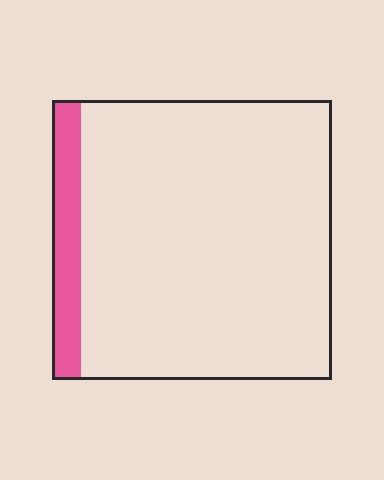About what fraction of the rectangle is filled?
About one tenth (1/10).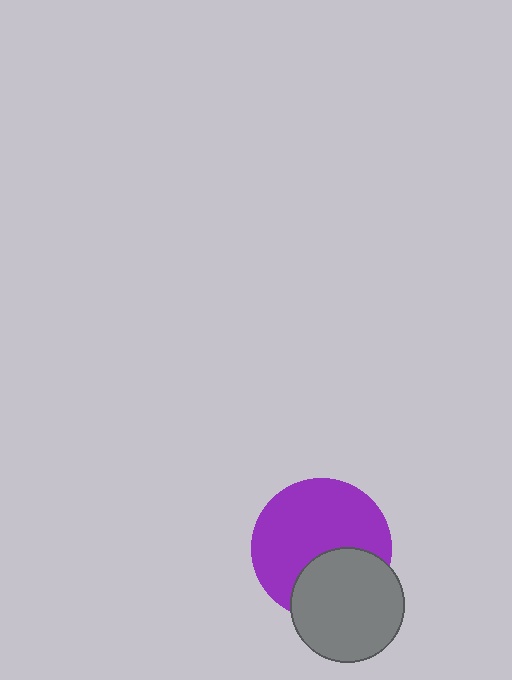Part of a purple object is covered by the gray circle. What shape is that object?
It is a circle.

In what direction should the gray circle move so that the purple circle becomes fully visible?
The gray circle should move down. That is the shortest direction to clear the overlap and leave the purple circle fully visible.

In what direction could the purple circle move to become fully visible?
The purple circle could move up. That would shift it out from behind the gray circle entirely.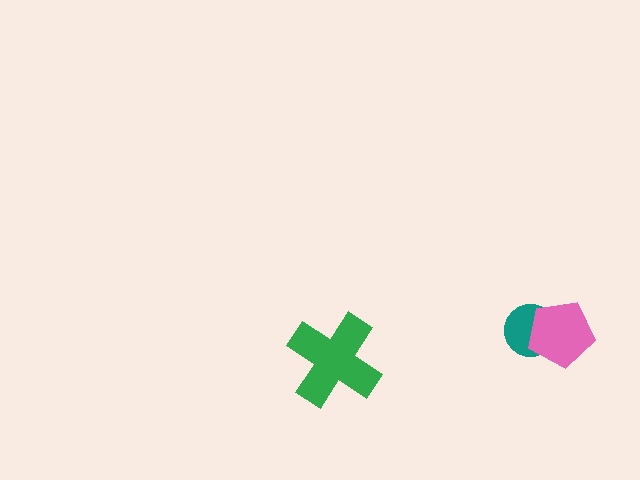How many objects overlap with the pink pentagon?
1 object overlaps with the pink pentagon.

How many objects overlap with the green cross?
0 objects overlap with the green cross.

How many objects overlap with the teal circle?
1 object overlaps with the teal circle.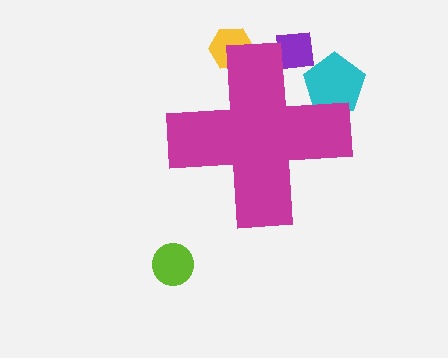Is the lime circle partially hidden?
No, the lime circle is fully visible.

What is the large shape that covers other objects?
A magenta cross.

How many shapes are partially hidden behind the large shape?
3 shapes are partially hidden.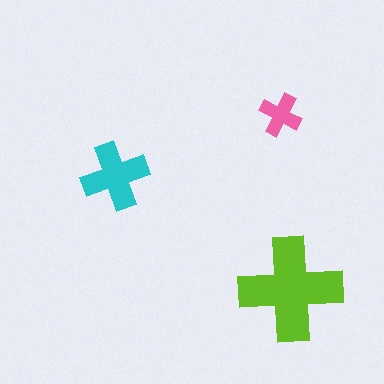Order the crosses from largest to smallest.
the lime one, the cyan one, the pink one.